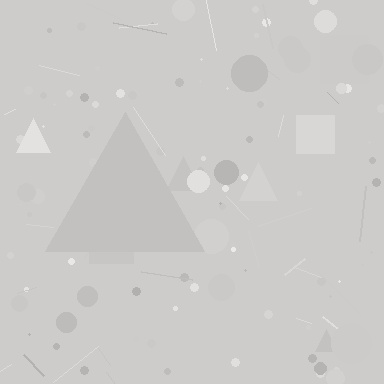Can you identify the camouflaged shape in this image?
The camouflaged shape is a triangle.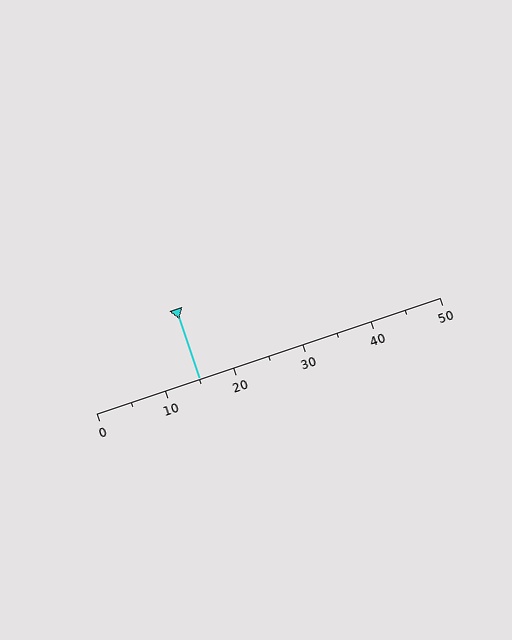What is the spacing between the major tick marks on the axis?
The major ticks are spaced 10 apart.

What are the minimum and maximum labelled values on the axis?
The axis runs from 0 to 50.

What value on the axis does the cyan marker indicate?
The marker indicates approximately 15.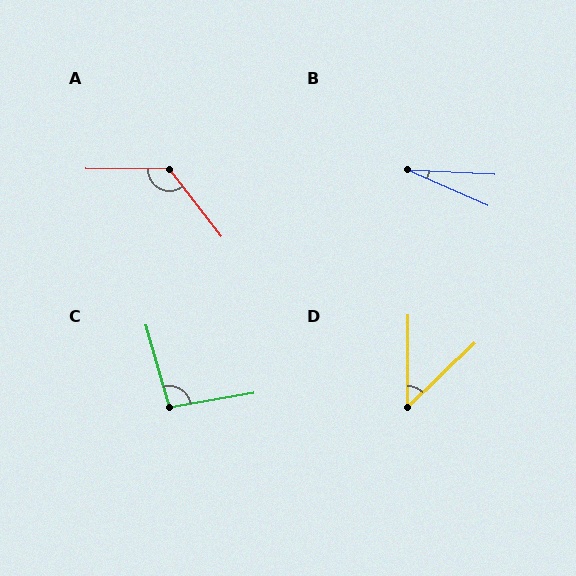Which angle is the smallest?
B, at approximately 21 degrees.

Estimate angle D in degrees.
Approximately 46 degrees.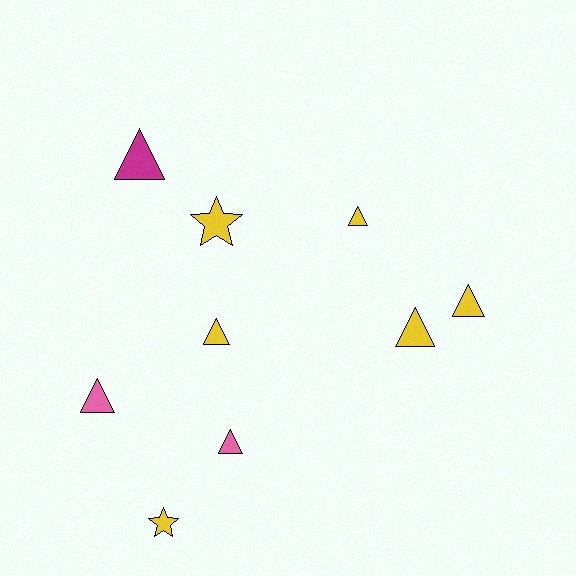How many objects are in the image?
There are 9 objects.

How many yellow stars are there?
There are 2 yellow stars.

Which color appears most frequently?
Yellow, with 6 objects.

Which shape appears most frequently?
Triangle, with 7 objects.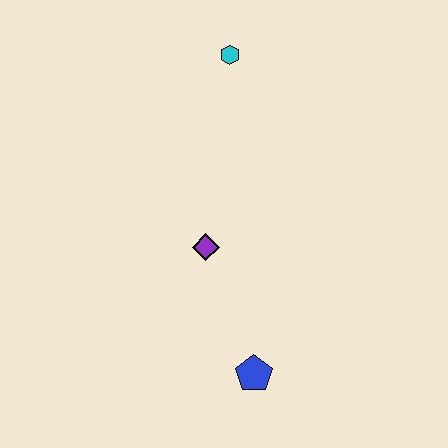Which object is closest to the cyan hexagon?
The purple diamond is closest to the cyan hexagon.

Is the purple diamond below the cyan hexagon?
Yes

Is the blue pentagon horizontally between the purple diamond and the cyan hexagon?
No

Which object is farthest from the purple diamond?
The cyan hexagon is farthest from the purple diamond.